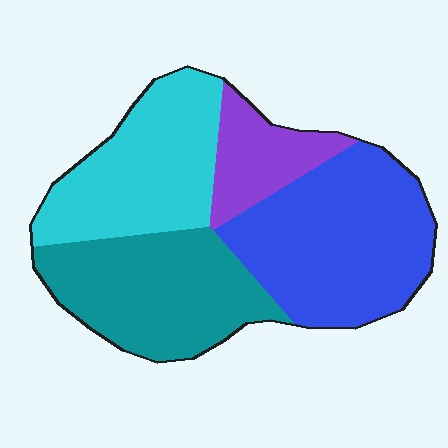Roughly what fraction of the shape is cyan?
Cyan covers roughly 25% of the shape.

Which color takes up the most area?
Blue, at roughly 35%.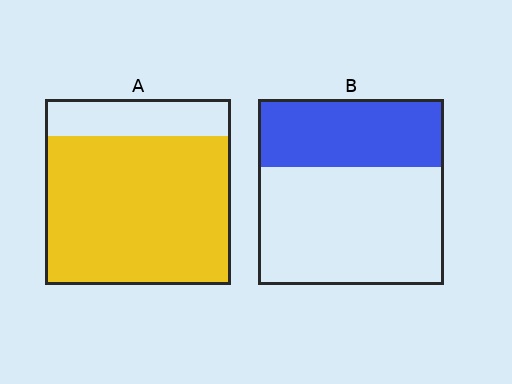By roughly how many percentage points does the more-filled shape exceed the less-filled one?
By roughly 45 percentage points (A over B).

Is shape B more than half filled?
No.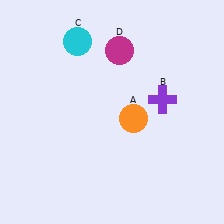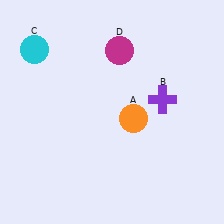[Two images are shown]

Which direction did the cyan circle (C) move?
The cyan circle (C) moved left.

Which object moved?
The cyan circle (C) moved left.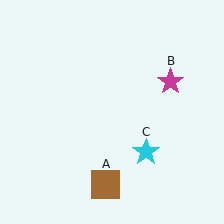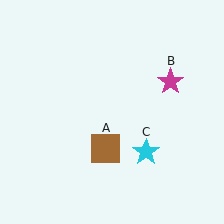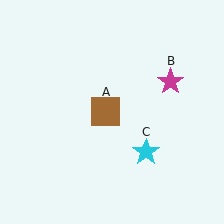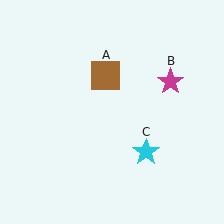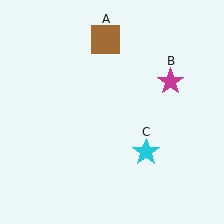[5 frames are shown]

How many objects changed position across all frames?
1 object changed position: brown square (object A).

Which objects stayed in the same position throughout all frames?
Magenta star (object B) and cyan star (object C) remained stationary.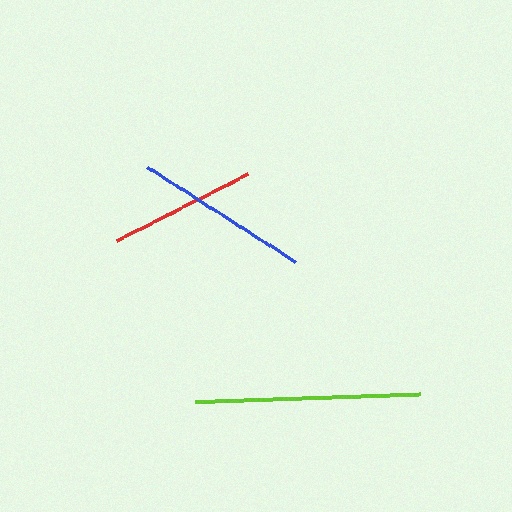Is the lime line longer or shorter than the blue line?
The lime line is longer than the blue line.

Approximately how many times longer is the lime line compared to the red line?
The lime line is approximately 1.5 times the length of the red line.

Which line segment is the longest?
The lime line is the longest at approximately 225 pixels.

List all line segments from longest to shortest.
From longest to shortest: lime, blue, red.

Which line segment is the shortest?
The red line is the shortest at approximately 147 pixels.